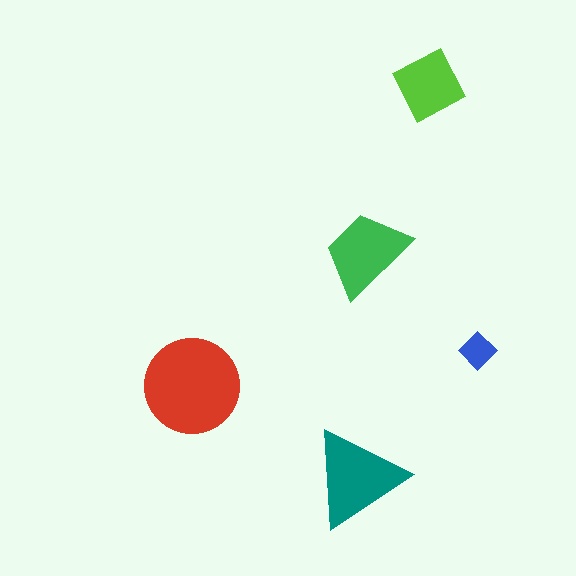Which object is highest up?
The lime square is topmost.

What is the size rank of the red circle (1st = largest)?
1st.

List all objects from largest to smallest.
The red circle, the teal triangle, the green trapezoid, the lime square, the blue diamond.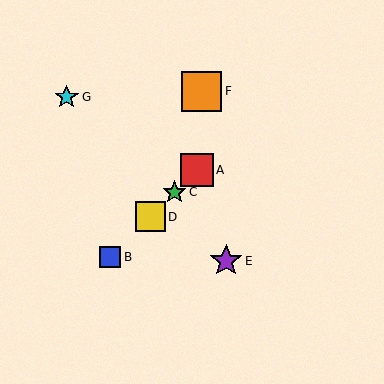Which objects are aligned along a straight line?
Objects A, B, C, D are aligned along a straight line.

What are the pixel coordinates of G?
Object G is at (67, 97).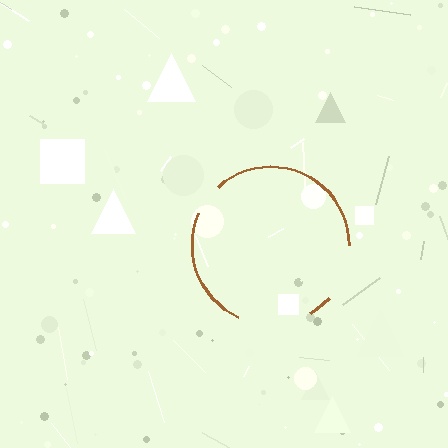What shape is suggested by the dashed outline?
The dashed outline suggests a circle.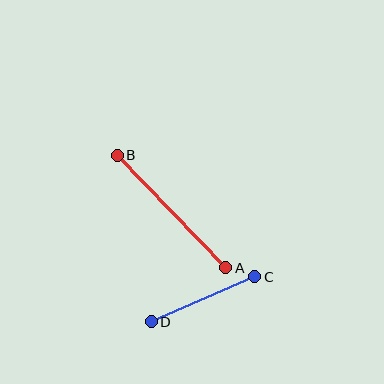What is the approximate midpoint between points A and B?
The midpoint is at approximately (172, 212) pixels.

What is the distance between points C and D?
The distance is approximately 113 pixels.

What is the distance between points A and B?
The distance is approximately 156 pixels.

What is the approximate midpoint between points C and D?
The midpoint is at approximately (203, 299) pixels.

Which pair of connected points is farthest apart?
Points A and B are farthest apart.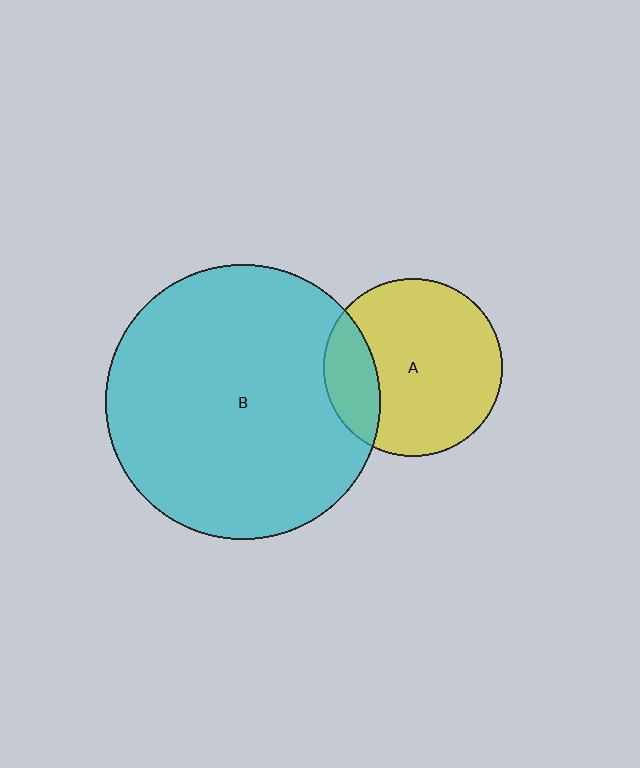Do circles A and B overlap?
Yes.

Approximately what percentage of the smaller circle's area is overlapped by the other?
Approximately 20%.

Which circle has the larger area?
Circle B (cyan).